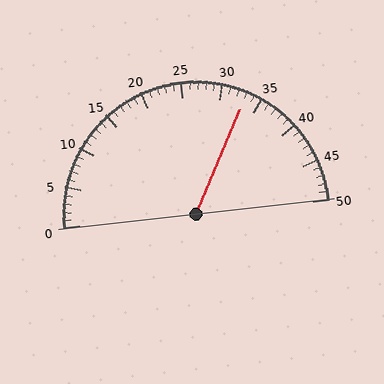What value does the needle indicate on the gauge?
The needle indicates approximately 33.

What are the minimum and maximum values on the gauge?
The gauge ranges from 0 to 50.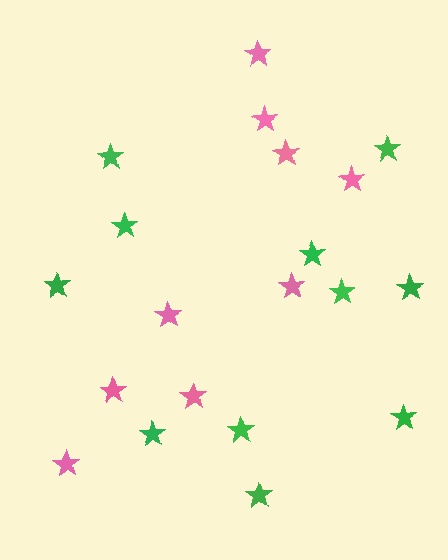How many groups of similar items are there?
There are 2 groups: one group of pink stars (9) and one group of green stars (11).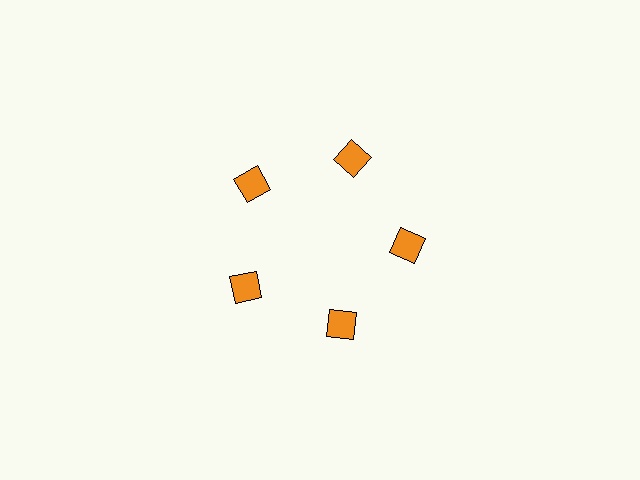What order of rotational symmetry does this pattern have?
This pattern has 5-fold rotational symmetry.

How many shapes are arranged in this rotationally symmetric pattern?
There are 5 shapes, arranged in 5 groups of 1.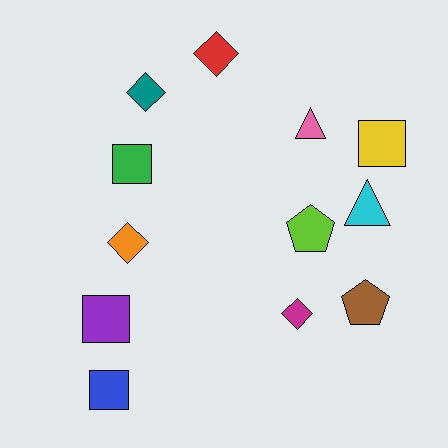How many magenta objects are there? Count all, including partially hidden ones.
There is 1 magenta object.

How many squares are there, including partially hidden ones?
There are 4 squares.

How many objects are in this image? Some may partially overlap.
There are 12 objects.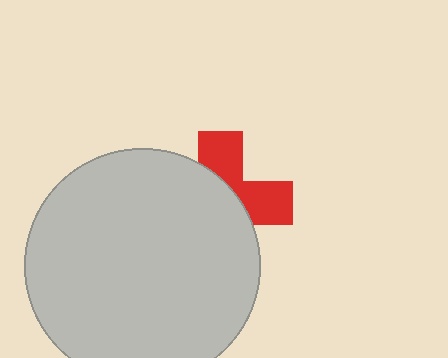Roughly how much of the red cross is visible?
A small part of it is visible (roughly 39%).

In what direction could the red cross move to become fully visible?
The red cross could move toward the upper-right. That would shift it out from behind the light gray circle entirely.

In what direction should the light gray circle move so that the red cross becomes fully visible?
The light gray circle should move toward the lower-left. That is the shortest direction to clear the overlap and leave the red cross fully visible.